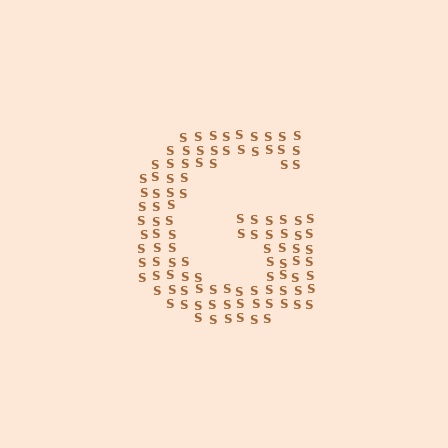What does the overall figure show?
The overall figure shows the letter G.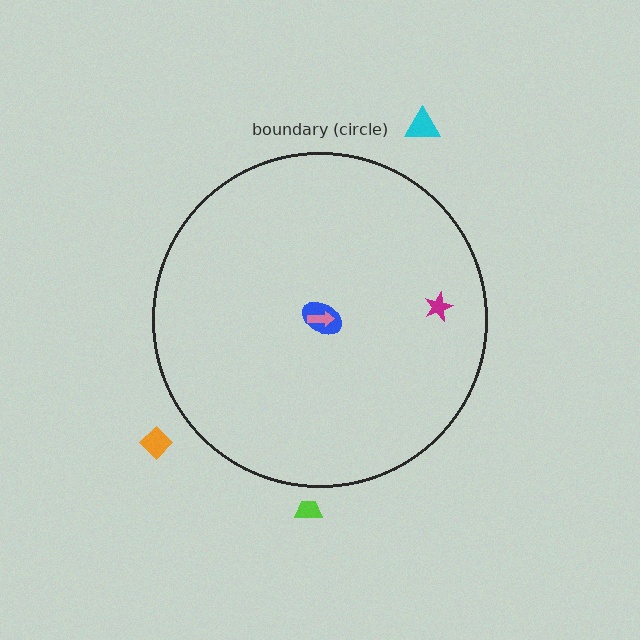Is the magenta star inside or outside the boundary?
Inside.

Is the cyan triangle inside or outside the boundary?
Outside.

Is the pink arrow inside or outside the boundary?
Inside.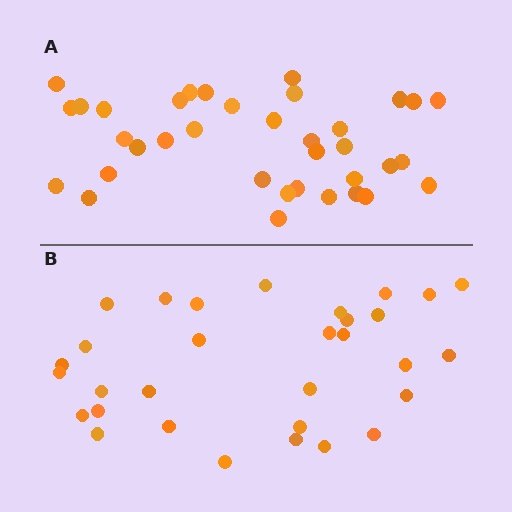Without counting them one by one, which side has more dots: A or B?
Region A (the top region) has more dots.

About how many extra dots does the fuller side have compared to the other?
Region A has about 5 more dots than region B.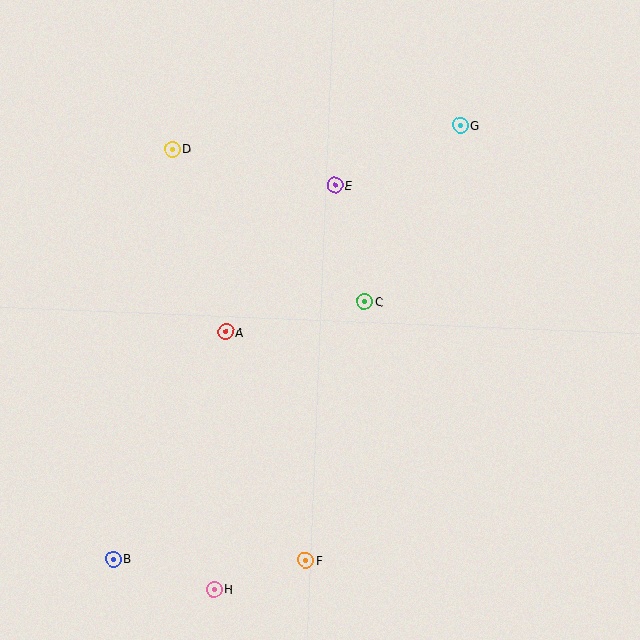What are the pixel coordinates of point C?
Point C is at (364, 301).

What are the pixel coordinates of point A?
Point A is at (226, 332).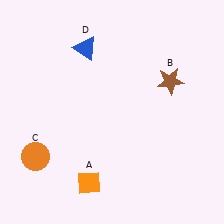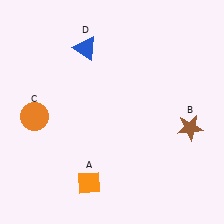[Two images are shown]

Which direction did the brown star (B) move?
The brown star (B) moved down.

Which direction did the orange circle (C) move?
The orange circle (C) moved up.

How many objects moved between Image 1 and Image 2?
2 objects moved between the two images.